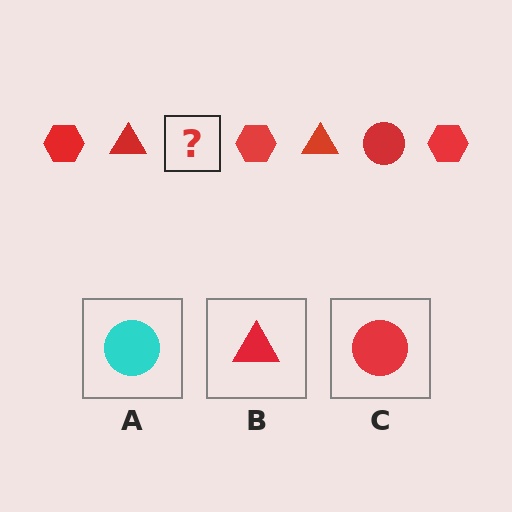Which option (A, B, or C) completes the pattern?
C.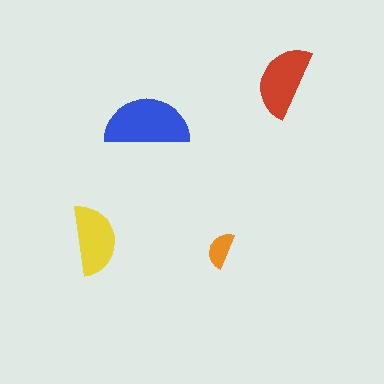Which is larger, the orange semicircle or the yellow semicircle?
The yellow one.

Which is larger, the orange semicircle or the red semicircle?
The red one.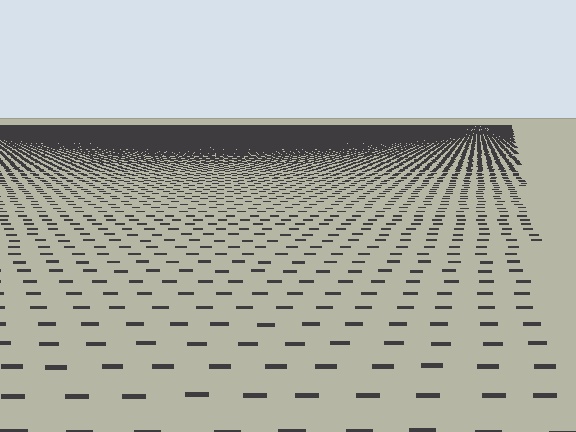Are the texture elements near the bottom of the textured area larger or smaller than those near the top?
Larger. Near the bottom, elements are closer to the viewer and appear at a bigger on-screen size.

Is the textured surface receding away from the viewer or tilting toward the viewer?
The surface is receding away from the viewer. Texture elements get smaller and denser toward the top.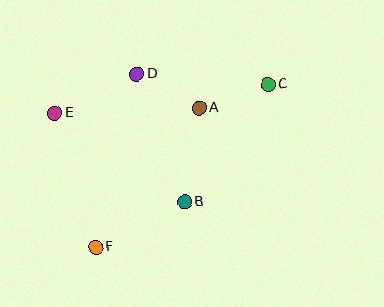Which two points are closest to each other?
Points A and D are closest to each other.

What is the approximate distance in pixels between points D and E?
The distance between D and E is approximately 91 pixels.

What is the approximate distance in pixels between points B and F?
The distance between B and F is approximately 99 pixels.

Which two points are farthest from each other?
Points C and F are farthest from each other.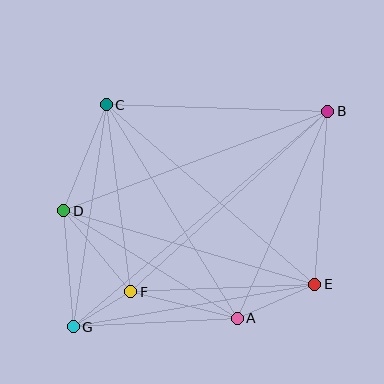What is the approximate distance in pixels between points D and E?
The distance between D and E is approximately 262 pixels.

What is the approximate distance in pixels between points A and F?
The distance between A and F is approximately 110 pixels.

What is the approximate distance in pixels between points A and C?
The distance between A and C is approximately 250 pixels.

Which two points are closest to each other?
Points F and G are closest to each other.